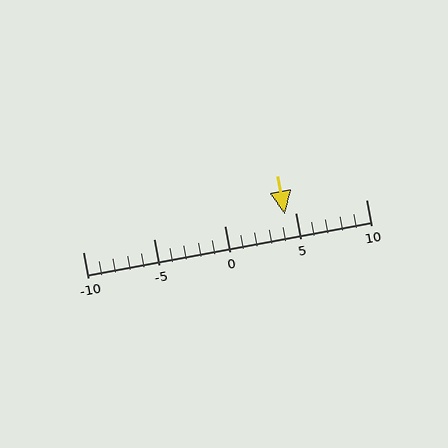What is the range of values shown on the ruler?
The ruler shows values from -10 to 10.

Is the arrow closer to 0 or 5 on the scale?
The arrow is closer to 5.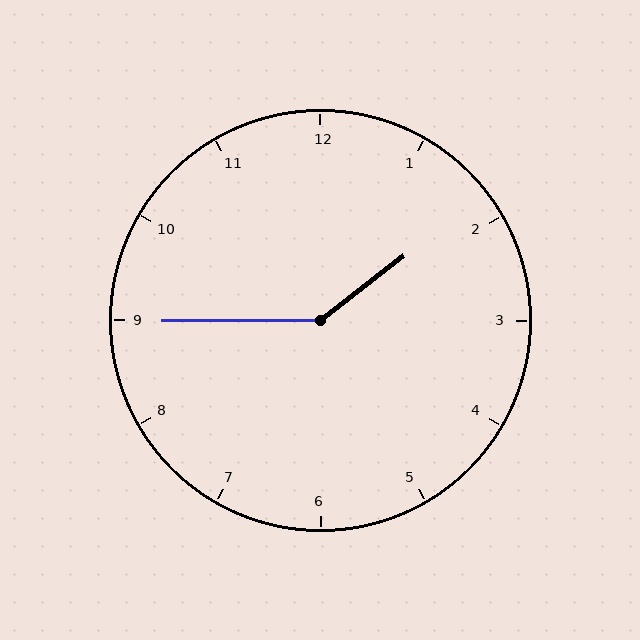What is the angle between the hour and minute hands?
Approximately 142 degrees.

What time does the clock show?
1:45.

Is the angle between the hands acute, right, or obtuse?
It is obtuse.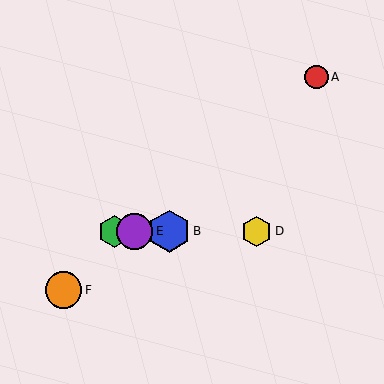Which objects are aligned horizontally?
Objects B, C, D, E are aligned horizontally.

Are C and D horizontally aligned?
Yes, both are at y≈231.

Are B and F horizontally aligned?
No, B is at y≈231 and F is at y≈290.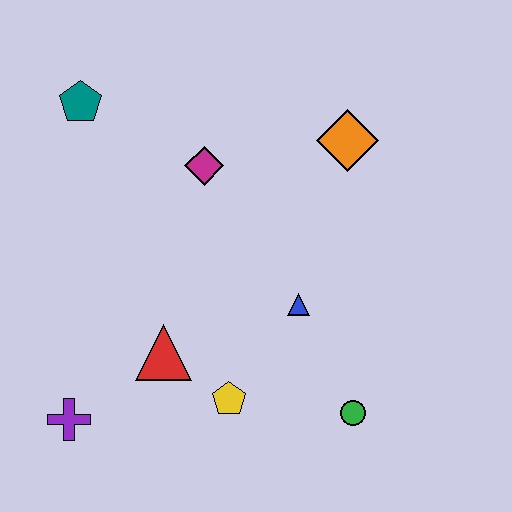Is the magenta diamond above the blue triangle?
Yes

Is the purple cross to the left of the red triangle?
Yes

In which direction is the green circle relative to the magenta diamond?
The green circle is below the magenta diamond.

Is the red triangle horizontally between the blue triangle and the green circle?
No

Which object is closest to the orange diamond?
The magenta diamond is closest to the orange diamond.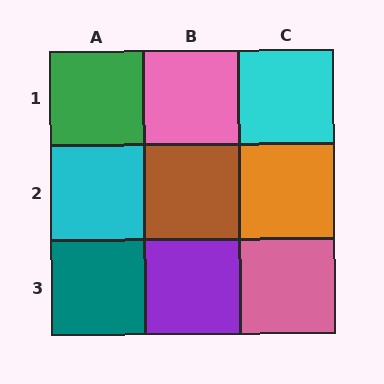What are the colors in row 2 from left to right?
Cyan, brown, orange.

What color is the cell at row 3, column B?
Purple.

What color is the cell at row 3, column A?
Teal.